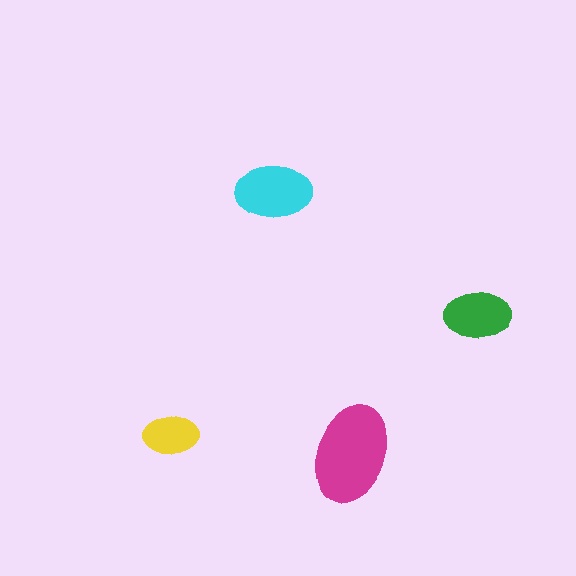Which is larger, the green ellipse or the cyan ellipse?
The cyan one.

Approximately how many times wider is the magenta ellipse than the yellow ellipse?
About 2 times wider.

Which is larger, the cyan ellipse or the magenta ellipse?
The magenta one.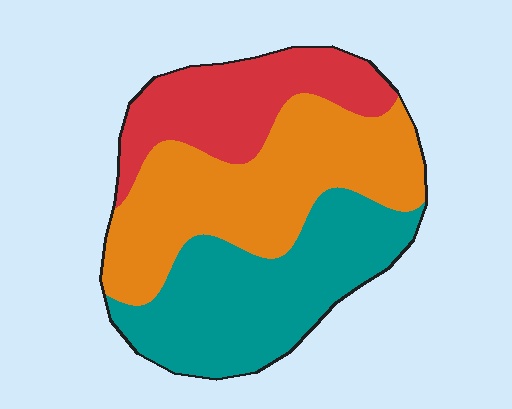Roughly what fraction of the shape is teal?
Teal covers 36% of the shape.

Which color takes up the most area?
Orange, at roughly 40%.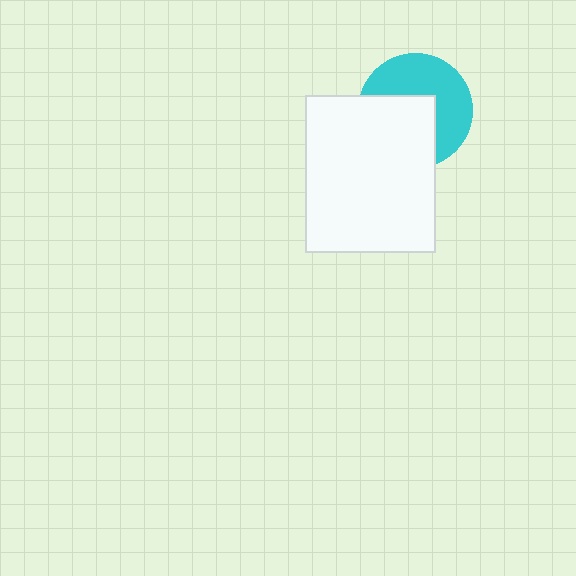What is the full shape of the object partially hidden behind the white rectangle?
The partially hidden object is a cyan circle.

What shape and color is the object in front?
The object in front is a white rectangle.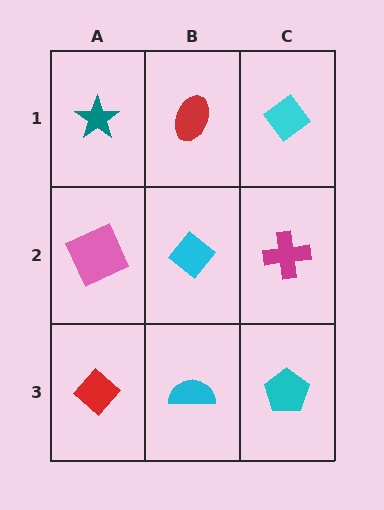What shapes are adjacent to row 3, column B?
A cyan diamond (row 2, column B), a red diamond (row 3, column A), a cyan pentagon (row 3, column C).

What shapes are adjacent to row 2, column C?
A cyan diamond (row 1, column C), a cyan pentagon (row 3, column C), a cyan diamond (row 2, column B).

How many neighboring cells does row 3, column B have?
3.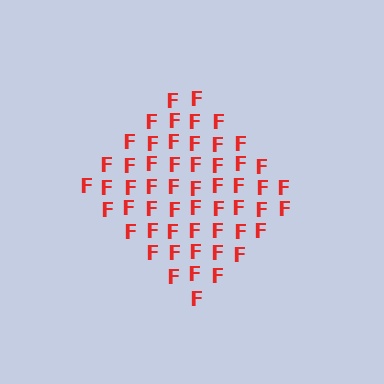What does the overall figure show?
The overall figure shows a diamond.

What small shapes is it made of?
It is made of small letter F's.